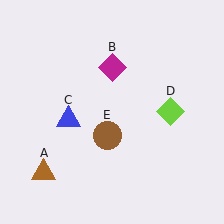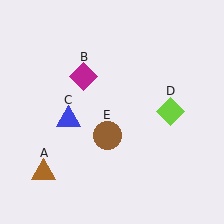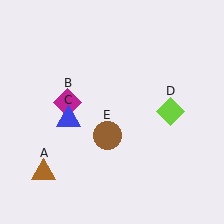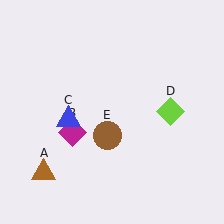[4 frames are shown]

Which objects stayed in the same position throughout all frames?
Brown triangle (object A) and blue triangle (object C) and lime diamond (object D) and brown circle (object E) remained stationary.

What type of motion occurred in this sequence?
The magenta diamond (object B) rotated counterclockwise around the center of the scene.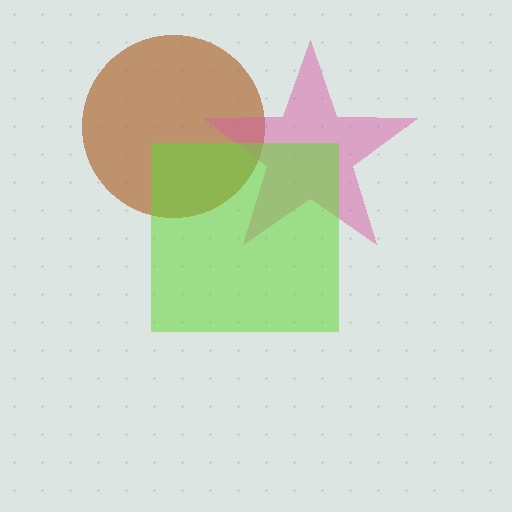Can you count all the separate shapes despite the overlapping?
Yes, there are 3 separate shapes.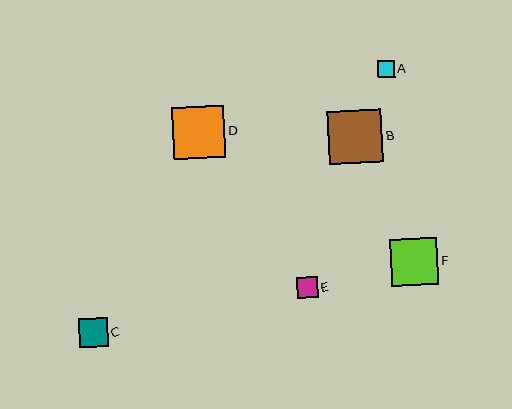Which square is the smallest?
Square A is the smallest with a size of approximately 17 pixels.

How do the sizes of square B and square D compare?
Square B and square D are approximately the same size.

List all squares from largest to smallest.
From largest to smallest: B, D, F, C, E, A.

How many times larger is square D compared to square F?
Square D is approximately 1.1 times the size of square F.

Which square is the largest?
Square B is the largest with a size of approximately 54 pixels.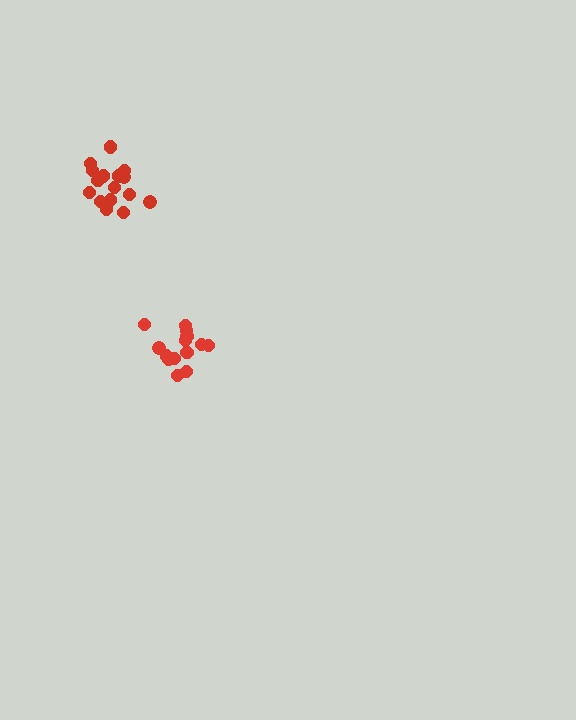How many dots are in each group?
Group 1: 16 dots, Group 2: 14 dots (30 total).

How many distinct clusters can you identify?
There are 2 distinct clusters.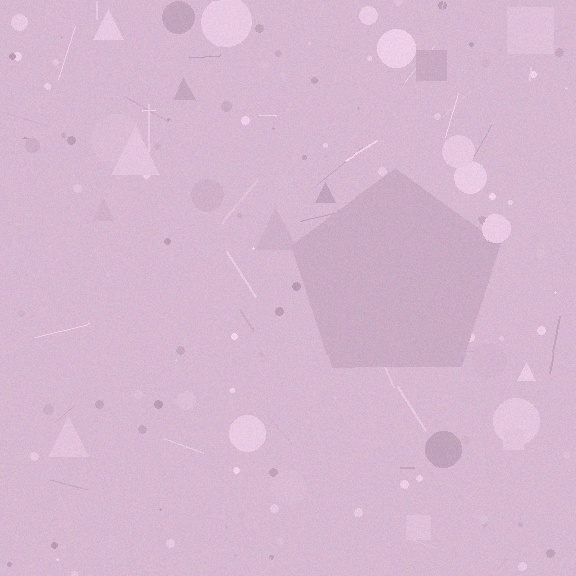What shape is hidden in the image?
A pentagon is hidden in the image.